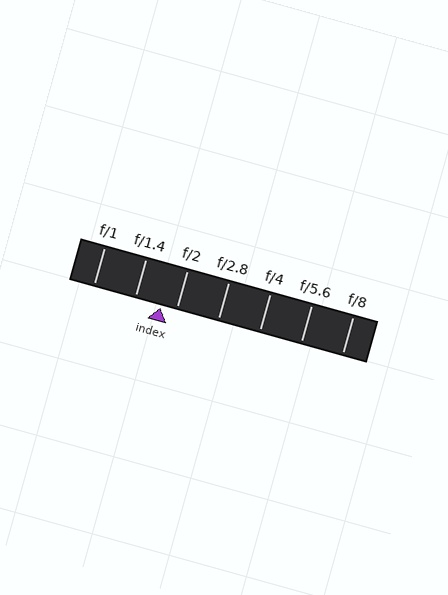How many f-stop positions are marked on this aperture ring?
There are 7 f-stop positions marked.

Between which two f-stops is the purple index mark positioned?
The index mark is between f/1.4 and f/2.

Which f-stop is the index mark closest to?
The index mark is closest to f/2.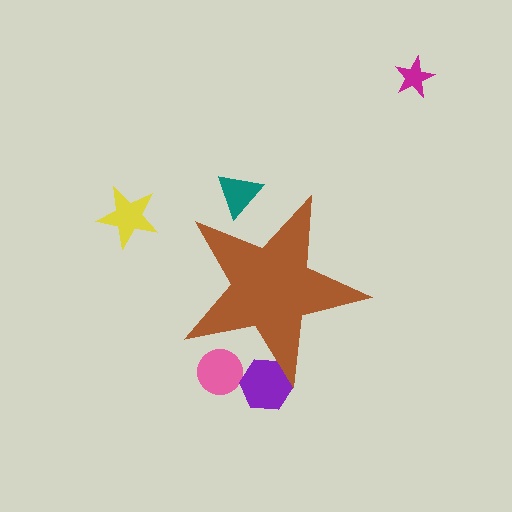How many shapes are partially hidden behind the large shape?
3 shapes are partially hidden.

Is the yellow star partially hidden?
No, the yellow star is fully visible.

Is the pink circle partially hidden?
Yes, the pink circle is partially hidden behind the brown star.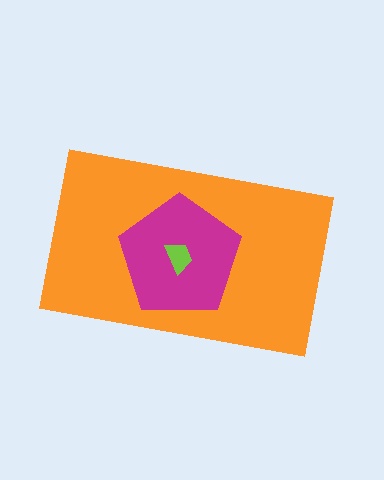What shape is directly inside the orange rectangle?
The magenta pentagon.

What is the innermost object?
The lime trapezoid.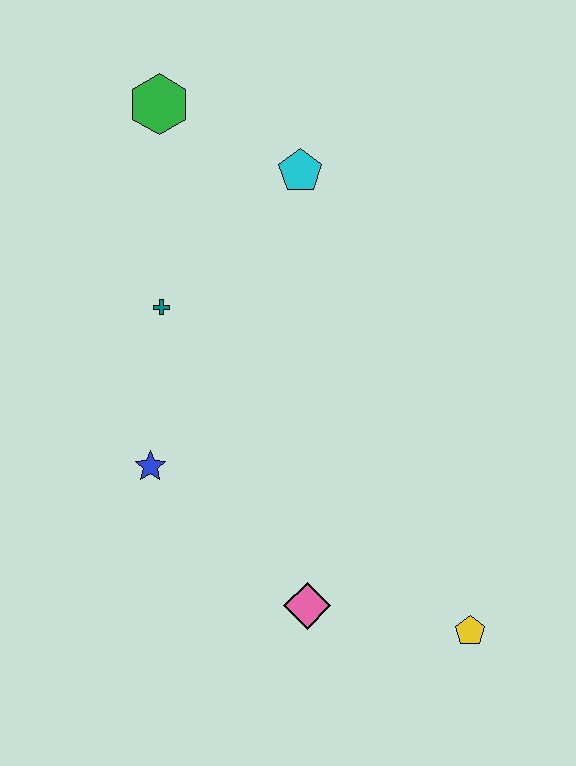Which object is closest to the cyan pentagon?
The green hexagon is closest to the cyan pentagon.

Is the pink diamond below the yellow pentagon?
No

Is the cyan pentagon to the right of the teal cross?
Yes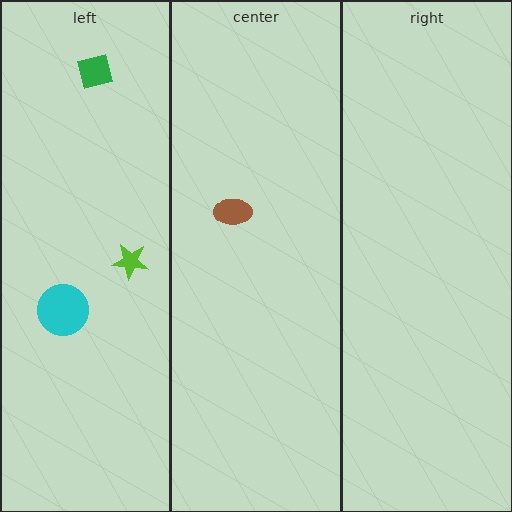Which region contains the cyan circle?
The left region.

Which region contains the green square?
The left region.